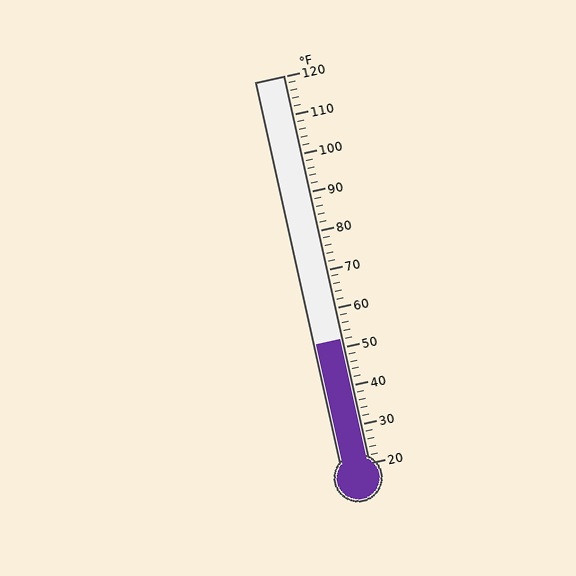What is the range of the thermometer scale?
The thermometer scale ranges from 20°F to 120°F.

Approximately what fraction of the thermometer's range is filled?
The thermometer is filled to approximately 30% of its range.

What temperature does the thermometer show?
The thermometer shows approximately 52°F.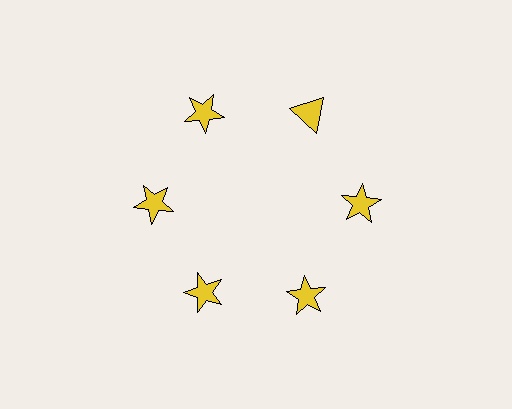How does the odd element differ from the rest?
It has a different shape: triangle instead of star.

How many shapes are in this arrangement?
There are 6 shapes arranged in a ring pattern.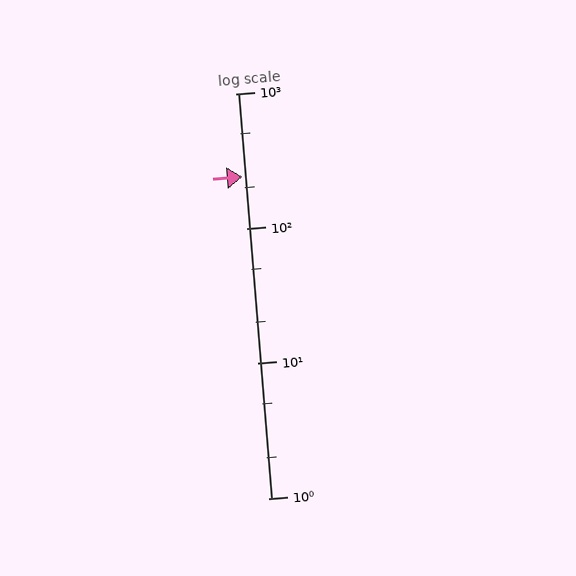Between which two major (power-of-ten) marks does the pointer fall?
The pointer is between 100 and 1000.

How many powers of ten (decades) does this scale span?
The scale spans 3 decades, from 1 to 1000.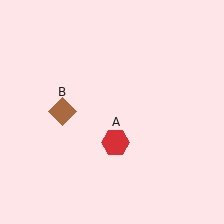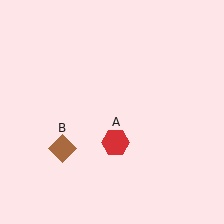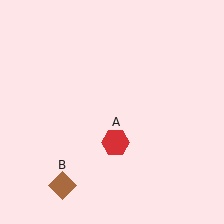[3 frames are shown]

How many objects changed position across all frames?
1 object changed position: brown diamond (object B).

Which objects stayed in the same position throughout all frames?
Red hexagon (object A) remained stationary.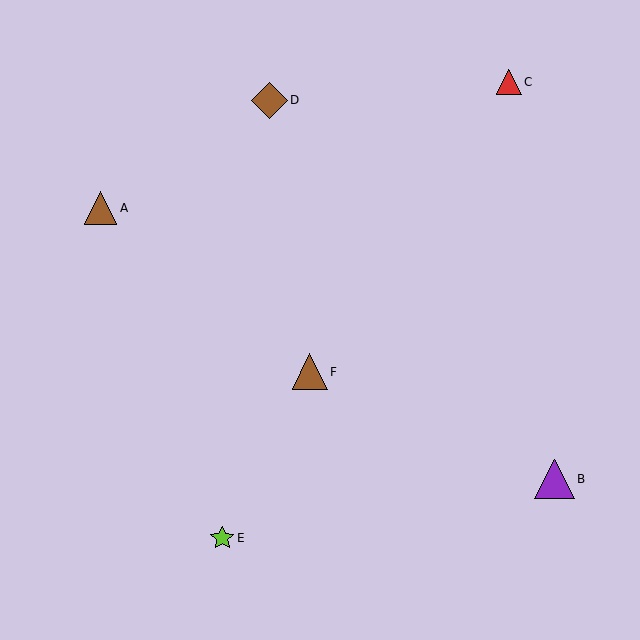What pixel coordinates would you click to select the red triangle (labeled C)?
Click at (509, 82) to select the red triangle C.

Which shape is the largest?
The purple triangle (labeled B) is the largest.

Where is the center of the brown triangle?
The center of the brown triangle is at (101, 208).